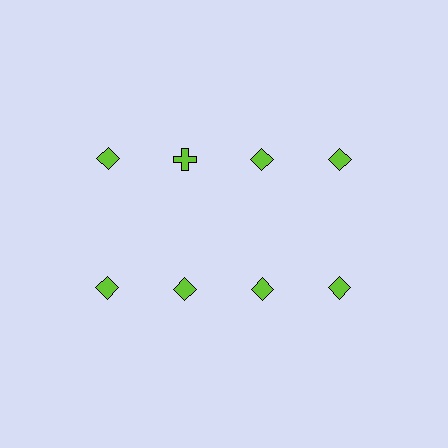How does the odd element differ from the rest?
It has a different shape: cross instead of diamond.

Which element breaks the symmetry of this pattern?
The lime cross in the top row, second from left column breaks the symmetry. All other shapes are lime diamonds.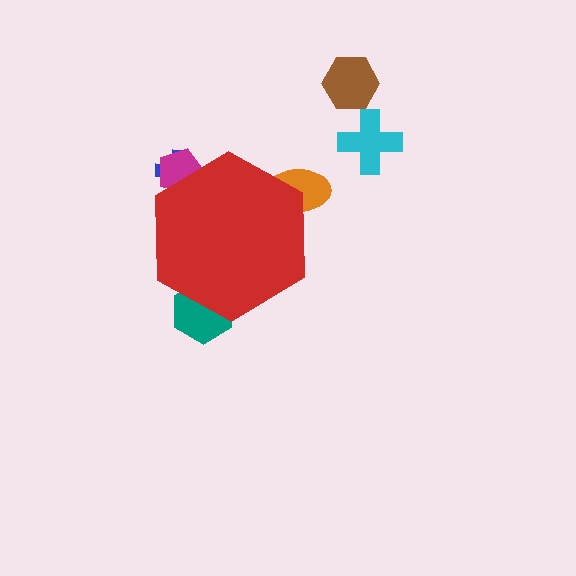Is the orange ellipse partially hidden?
Yes, the orange ellipse is partially hidden behind the red hexagon.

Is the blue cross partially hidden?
Yes, the blue cross is partially hidden behind the red hexagon.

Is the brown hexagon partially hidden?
No, the brown hexagon is fully visible.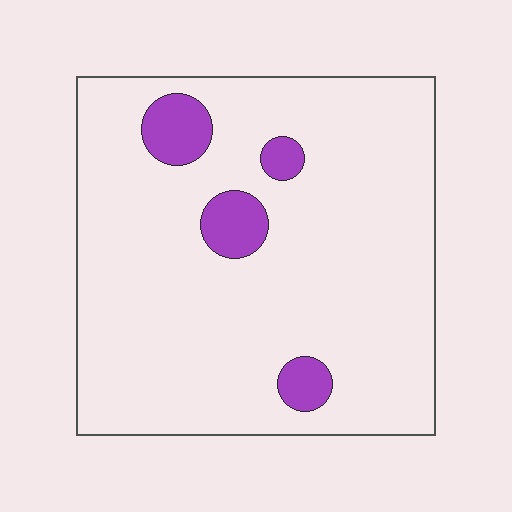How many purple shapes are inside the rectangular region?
4.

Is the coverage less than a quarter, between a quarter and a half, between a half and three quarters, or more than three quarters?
Less than a quarter.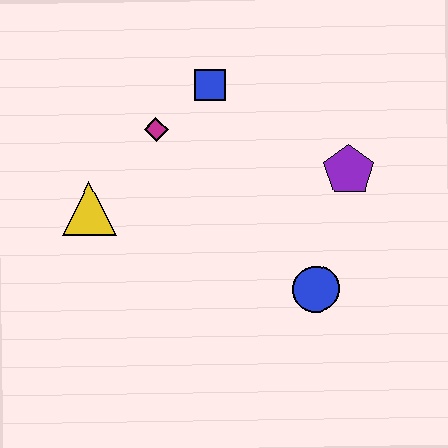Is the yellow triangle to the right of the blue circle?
No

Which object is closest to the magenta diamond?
The blue square is closest to the magenta diamond.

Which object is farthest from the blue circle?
The yellow triangle is farthest from the blue circle.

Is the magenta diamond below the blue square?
Yes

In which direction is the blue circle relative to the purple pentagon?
The blue circle is below the purple pentagon.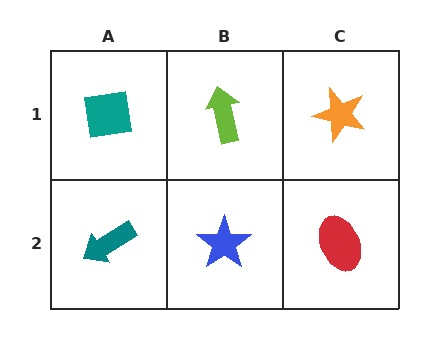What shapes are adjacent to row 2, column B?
A lime arrow (row 1, column B), a teal arrow (row 2, column A), a red ellipse (row 2, column C).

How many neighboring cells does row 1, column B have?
3.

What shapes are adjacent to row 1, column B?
A blue star (row 2, column B), a teal square (row 1, column A), an orange star (row 1, column C).